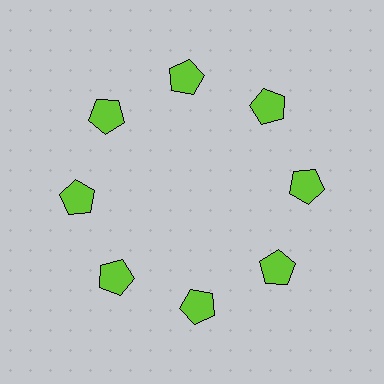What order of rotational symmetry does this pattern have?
This pattern has 8-fold rotational symmetry.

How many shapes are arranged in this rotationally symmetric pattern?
There are 8 shapes, arranged in 8 groups of 1.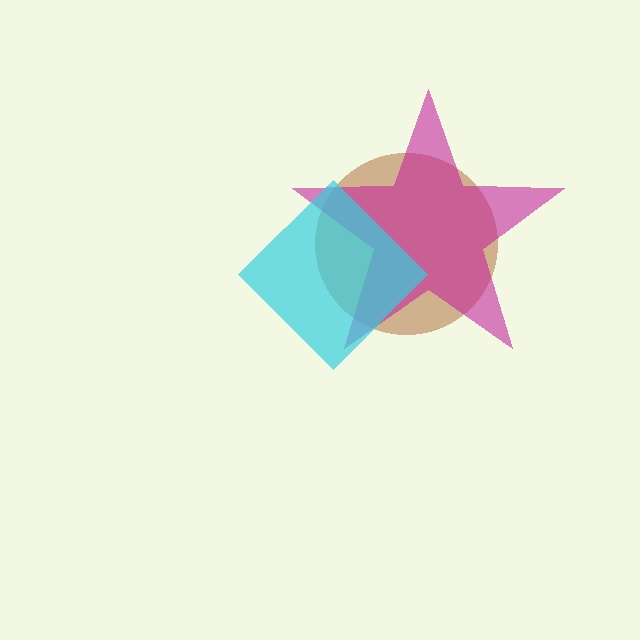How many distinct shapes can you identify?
There are 3 distinct shapes: a brown circle, a magenta star, a cyan diamond.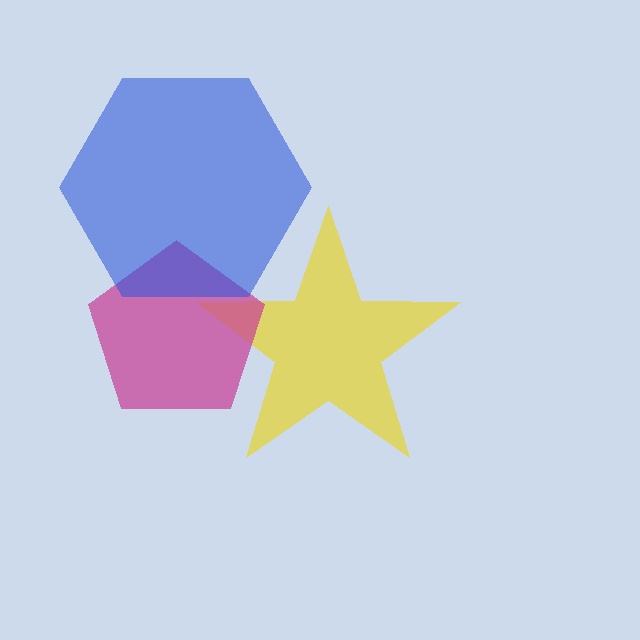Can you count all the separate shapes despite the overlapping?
Yes, there are 3 separate shapes.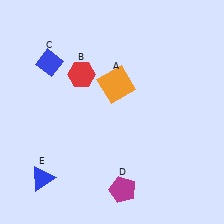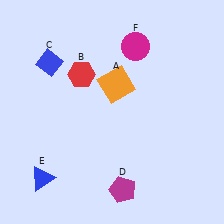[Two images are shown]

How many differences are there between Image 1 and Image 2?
There is 1 difference between the two images.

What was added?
A magenta circle (F) was added in Image 2.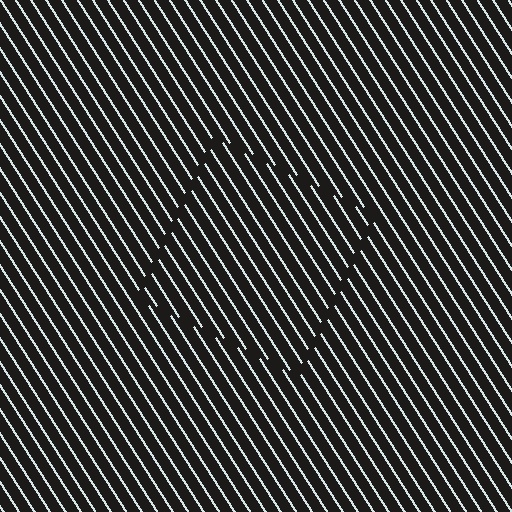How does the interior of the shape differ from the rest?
The interior of the shape contains the same grating, shifted by half a period — the contour is defined by the phase discontinuity where line-ends from the inner and outer gratings abut.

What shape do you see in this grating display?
An illusory square. The interior of the shape contains the same grating, shifted by half a period — the contour is defined by the phase discontinuity where line-ends from the inner and outer gratings abut.